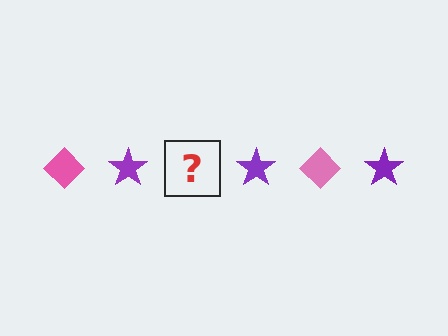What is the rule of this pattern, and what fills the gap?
The rule is that the pattern alternates between pink diamond and purple star. The gap should be filled with a pink diamond.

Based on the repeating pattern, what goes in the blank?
The blank should be a pink diamond.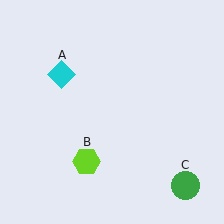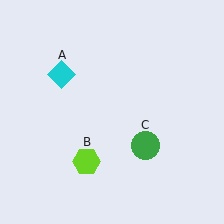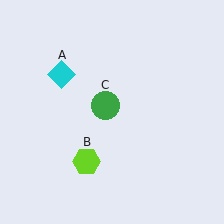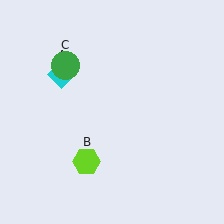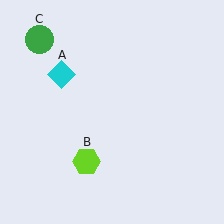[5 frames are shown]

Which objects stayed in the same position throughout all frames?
Cyan diamond (object A) and lime hexagon (object B) remained stationary.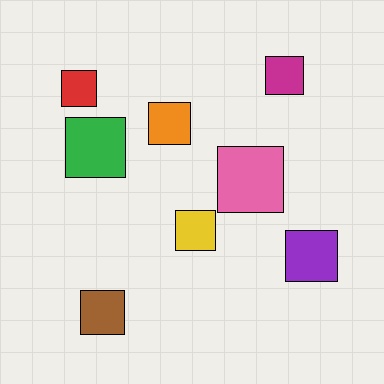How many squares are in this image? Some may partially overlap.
There are 8 squares.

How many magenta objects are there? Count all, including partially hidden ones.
There is 1 magenta object.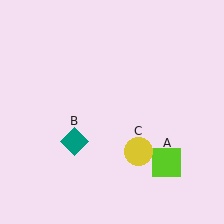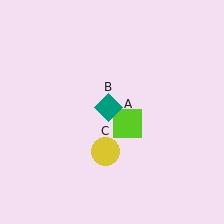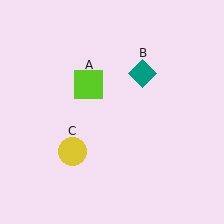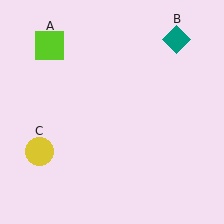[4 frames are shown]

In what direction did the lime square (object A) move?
The lime square (object A) moved up and to the left.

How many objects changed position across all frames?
3 objects changed position: lime square (object A), teal diamond (object B), yellow circle (object C).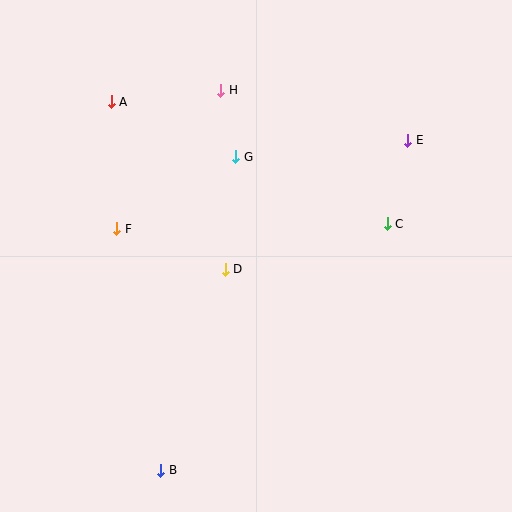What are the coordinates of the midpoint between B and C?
The midpoint between B and C is at (274, 347).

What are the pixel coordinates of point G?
Point G is at (236, 157).